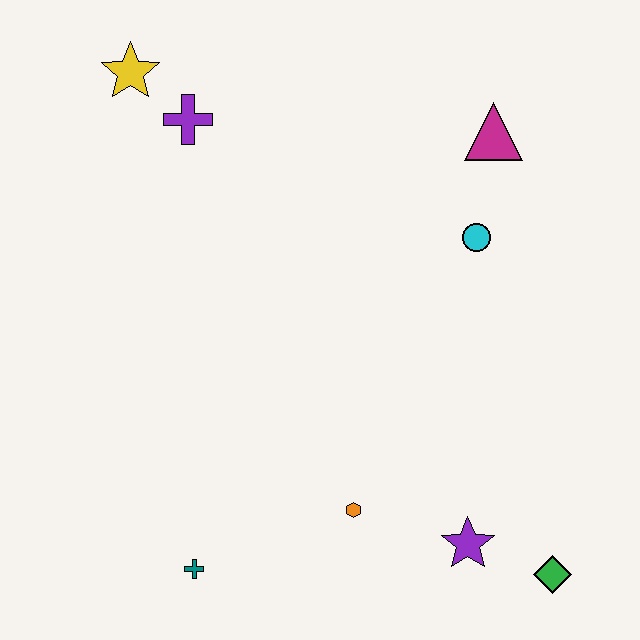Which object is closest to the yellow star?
The purple cross is closest to the yellow star.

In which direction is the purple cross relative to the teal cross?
The purple cross is above the teal cross.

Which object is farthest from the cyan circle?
The teal cross is farthest from the cyan circle.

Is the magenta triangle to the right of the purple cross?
Yes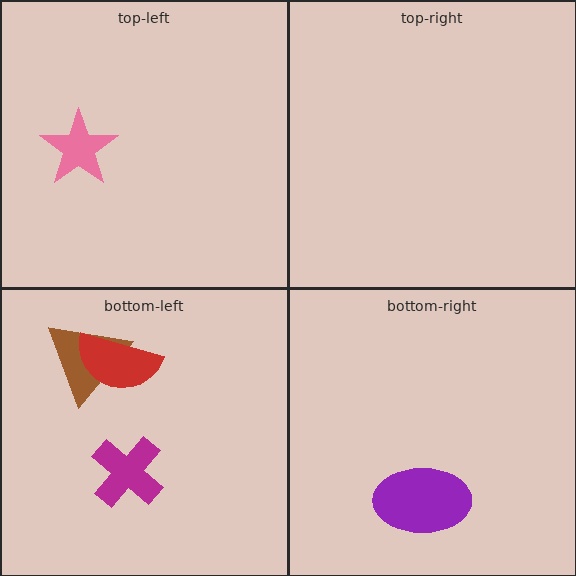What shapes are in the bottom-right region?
The purple ellipse.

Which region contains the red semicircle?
The bottom-left region.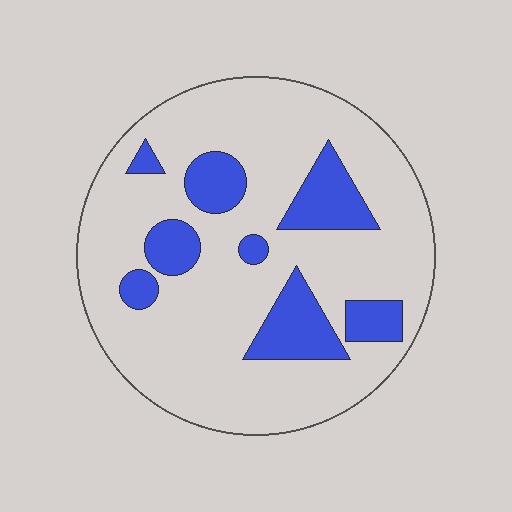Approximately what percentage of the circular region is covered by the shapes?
Approximately 20%.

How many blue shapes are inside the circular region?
8.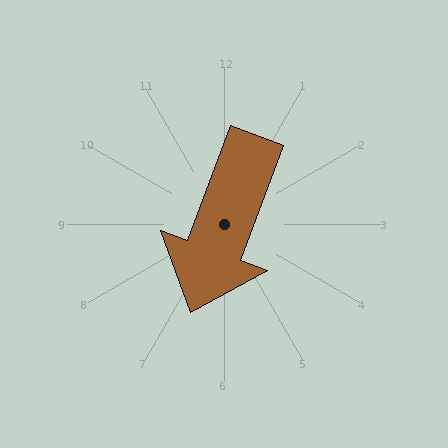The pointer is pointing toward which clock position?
Roughly 7 o'clock.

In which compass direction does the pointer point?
South.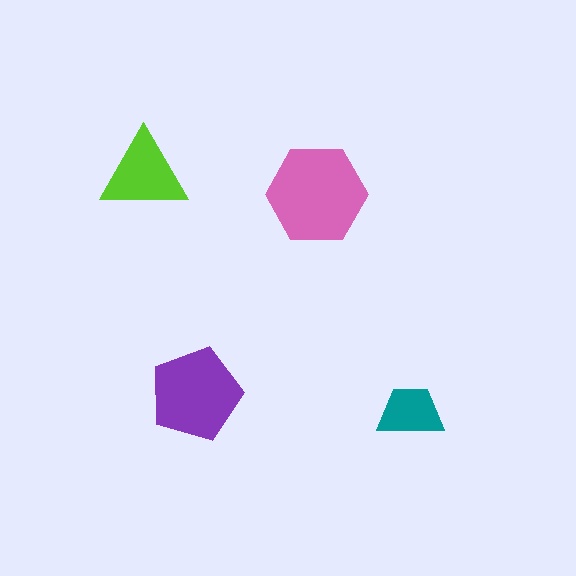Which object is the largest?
The pink hexagon.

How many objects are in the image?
There are 4 objects in the image.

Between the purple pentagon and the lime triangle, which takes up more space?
The purple pentagon.